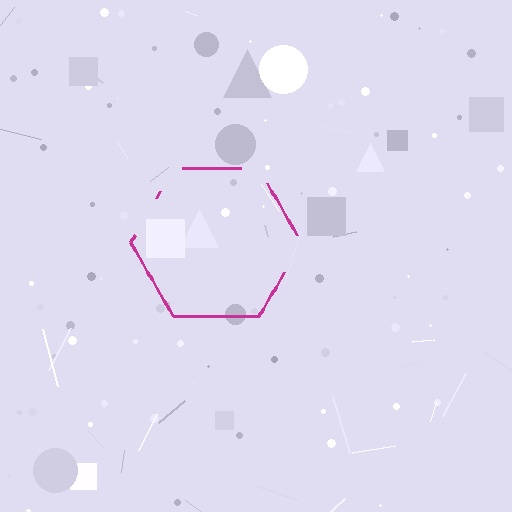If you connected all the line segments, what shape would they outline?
They would outline a hexagon.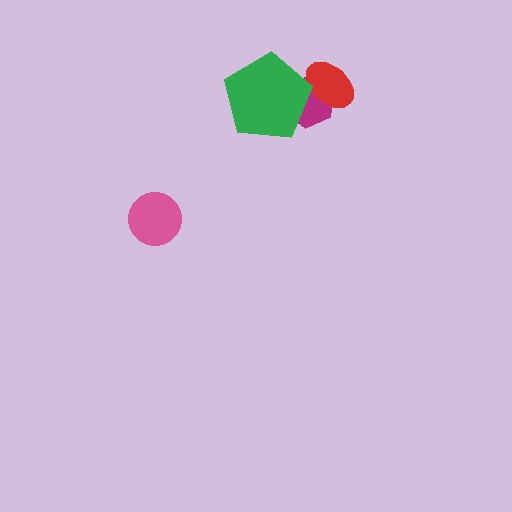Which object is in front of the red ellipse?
The green pentagon is in front of the red ellipse.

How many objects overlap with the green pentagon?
2 objects overlap with the green pentagon.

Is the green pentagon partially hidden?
No, no other shape covers it.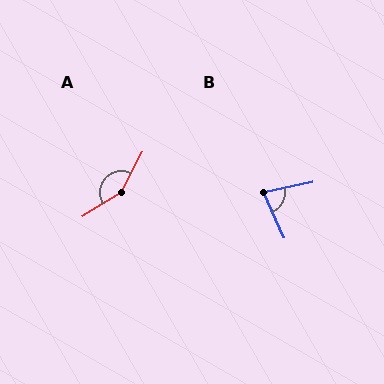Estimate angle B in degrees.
Approximately 78 degrees.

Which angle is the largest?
A, at approximately 150 degrees.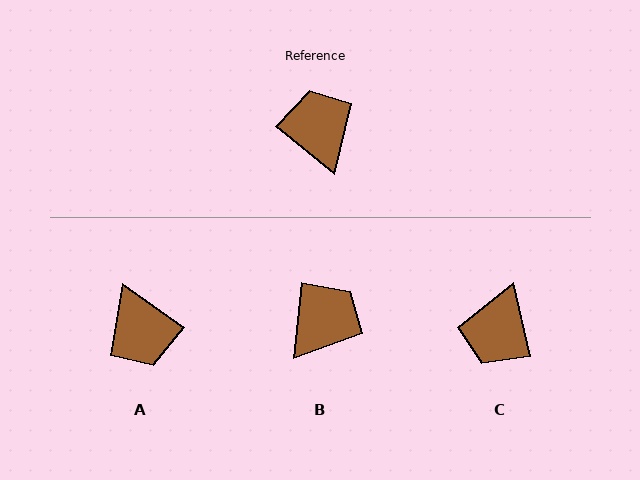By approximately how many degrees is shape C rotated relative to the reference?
Approximately 142 degrees counter-clockwise.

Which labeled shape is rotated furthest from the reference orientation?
A, about 176 degrees away.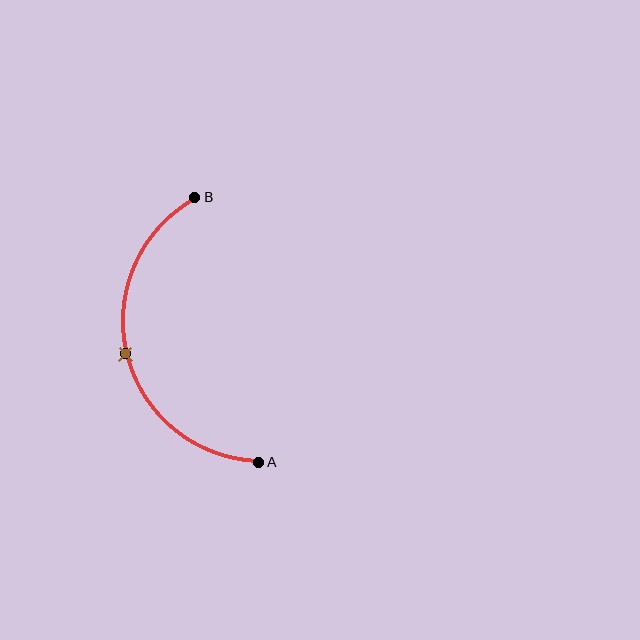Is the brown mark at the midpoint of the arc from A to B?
Yes. The brown mark lies on the arc at equal arc-length from both A and B — it is the arc midpoint.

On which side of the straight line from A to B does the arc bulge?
The arc bulges to the left of the straight line connecting A and B.